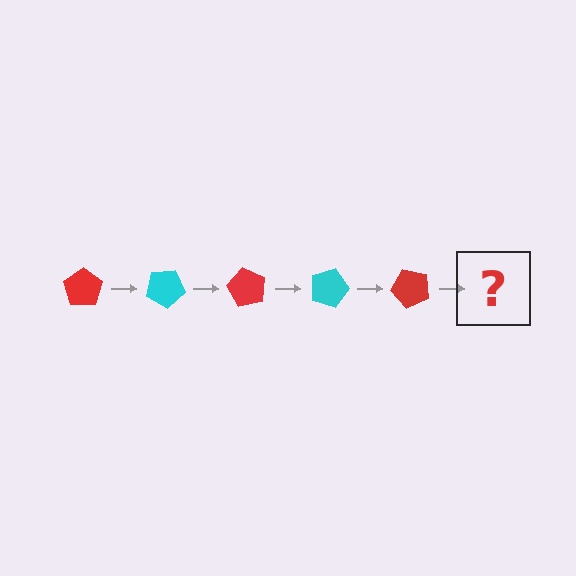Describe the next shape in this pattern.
It should be a cyan pentagon, rotated 150 degrees from the start.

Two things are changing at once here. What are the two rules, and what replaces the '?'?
The two rules are that it rotates 30 degrees each step and the color cycles through red and cyan. The '?' should be a cyan pentagon, rotated 150 degrees from the start.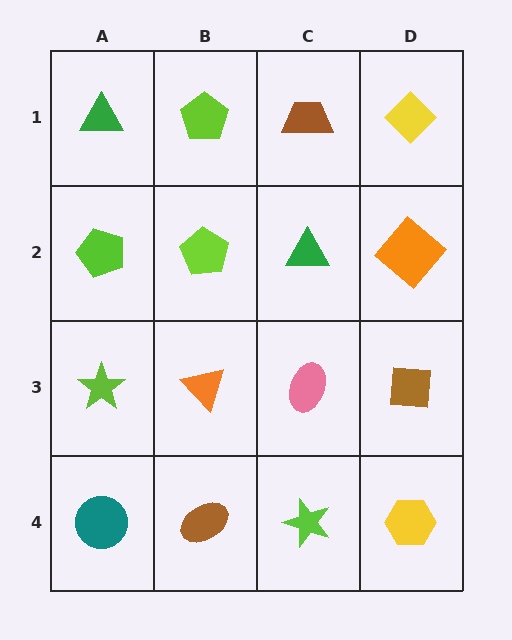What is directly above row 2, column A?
A green triangle.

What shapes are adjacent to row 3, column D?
An orange diamond (row 2, column D), a yellow hexagon (row 4, column D), a pink ellipse (row 3, column C).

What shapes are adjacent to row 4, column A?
A lime star (row 3, column A), a brown ellipse (row 4, column B).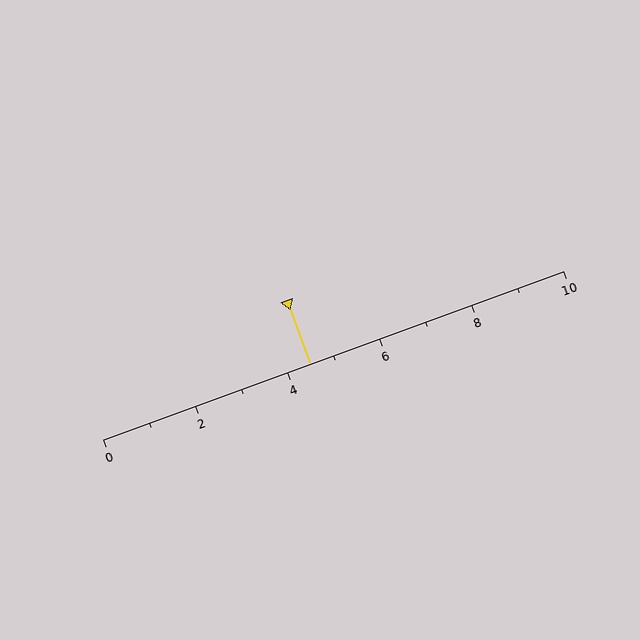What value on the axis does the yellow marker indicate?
The marker indicates approximately 4.5.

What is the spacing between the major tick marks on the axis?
The major ticks are spaced 2 apart.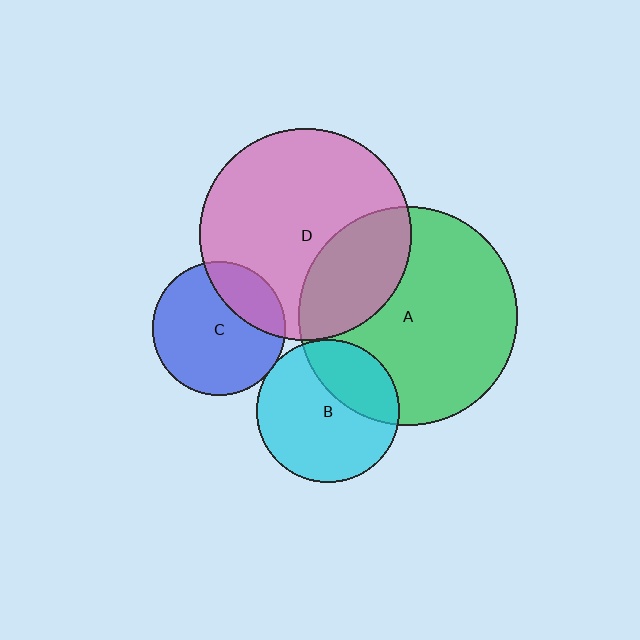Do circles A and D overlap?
Yes.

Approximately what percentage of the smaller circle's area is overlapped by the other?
Approximately 30%.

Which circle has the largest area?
Circle A (green).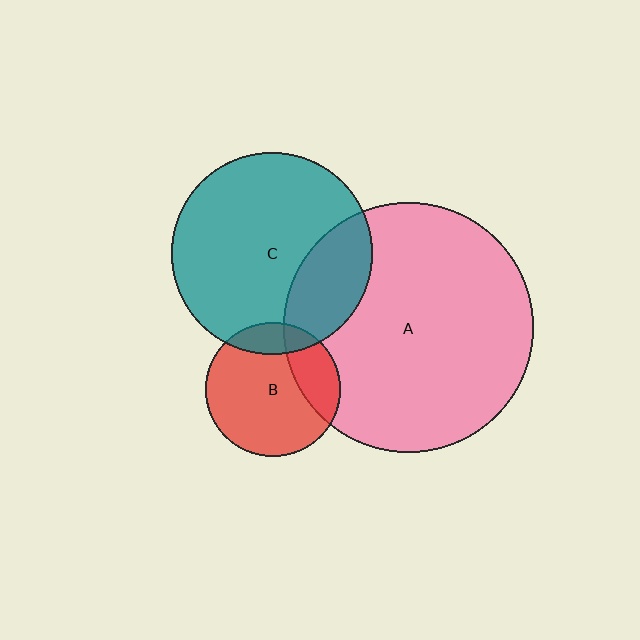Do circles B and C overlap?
Yes.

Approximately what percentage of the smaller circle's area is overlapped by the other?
Approximately 15%.